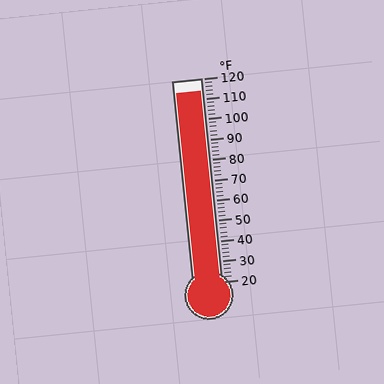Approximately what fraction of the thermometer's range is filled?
The thermometer is filled to approximately 95% of its range.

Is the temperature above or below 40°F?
The temperature is above 40°F.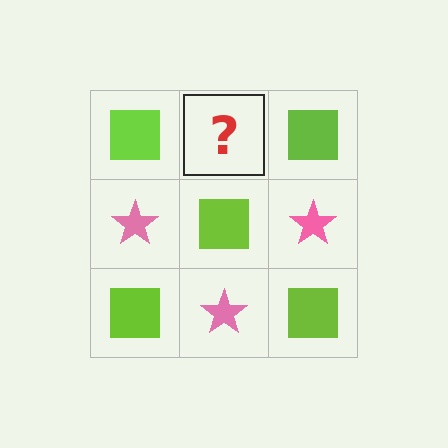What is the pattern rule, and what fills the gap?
The rule is that it alternates lime square and pink star in a checkerboard pattern. The gap should be filled with a pink star.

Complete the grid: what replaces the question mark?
The question mark should be replaced with a pink star.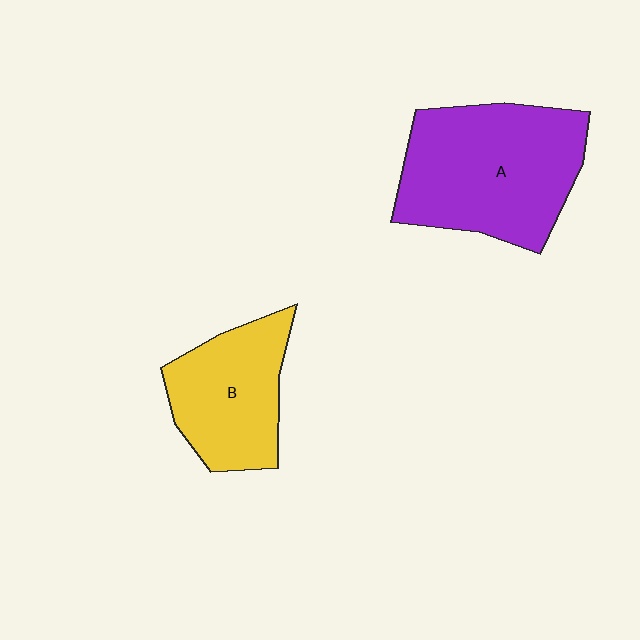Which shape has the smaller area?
Shape B (yellow).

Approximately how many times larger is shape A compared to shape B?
Approximately 1.5 times.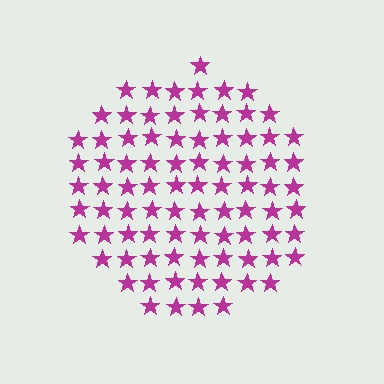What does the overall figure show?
The overall figure shows a circle.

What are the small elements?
The small elements are stars.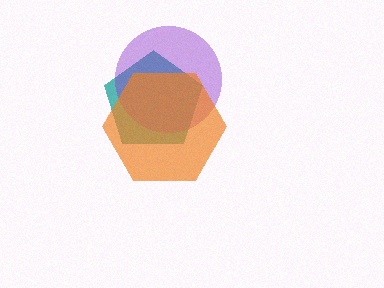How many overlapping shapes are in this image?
There are 3 overlapping shapes in the image.